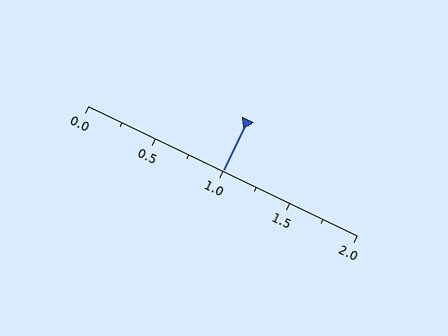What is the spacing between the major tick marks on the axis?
The major ticks are spaced 0.5 apart.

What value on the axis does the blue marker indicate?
The marker indicates approximately 1.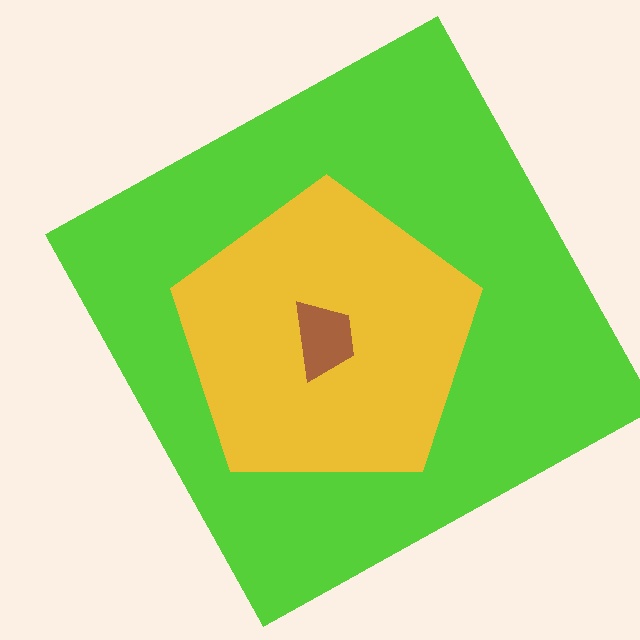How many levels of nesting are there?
3.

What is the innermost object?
The brown trapezoid.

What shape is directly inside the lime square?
The yellow pentagon.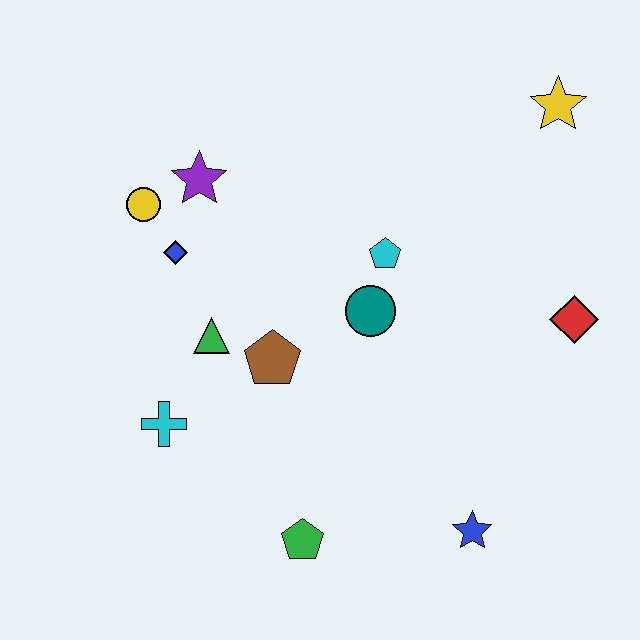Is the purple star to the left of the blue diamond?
No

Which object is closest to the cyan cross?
The green triangle is closest to the cyan cross.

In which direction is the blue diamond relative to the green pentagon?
The blue diamond is above the green pentagon.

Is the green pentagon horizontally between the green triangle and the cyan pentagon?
Yes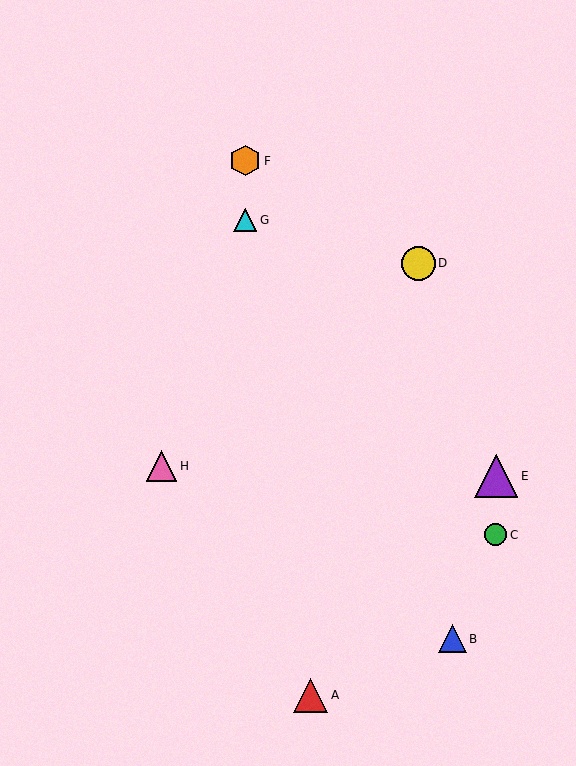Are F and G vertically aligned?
Yes, both are at x≈245.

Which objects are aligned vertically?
Objects F, G are aligned vertically.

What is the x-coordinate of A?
Object A is at x≈311.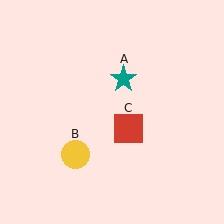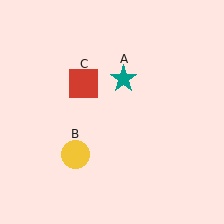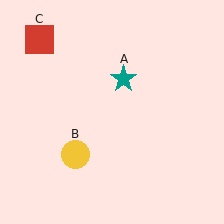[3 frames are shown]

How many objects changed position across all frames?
1 object changed position: red square (object C).